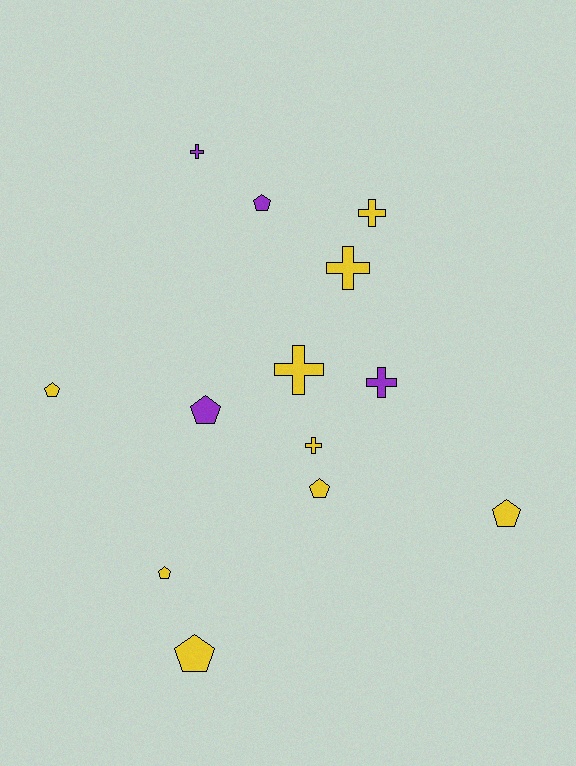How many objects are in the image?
There are 13 objects.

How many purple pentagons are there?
There are 2 purple pentagons.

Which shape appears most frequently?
Pentagon, with 7 objects.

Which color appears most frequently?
Yellow, with 9 objects.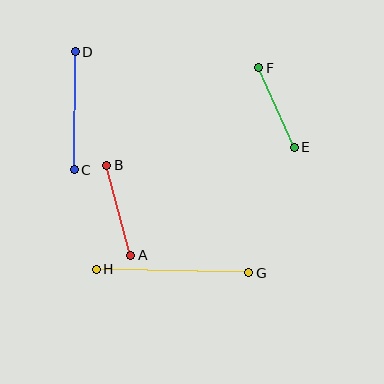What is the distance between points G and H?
The distance is approximately 153 pixels.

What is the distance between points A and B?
The distance is approximately 93 pixels.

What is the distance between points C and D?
The distance is approximately 118 pixels.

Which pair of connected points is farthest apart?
Points G and H are farthest apart.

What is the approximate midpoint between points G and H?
The midpoint is at approximately (172, 271) pixels.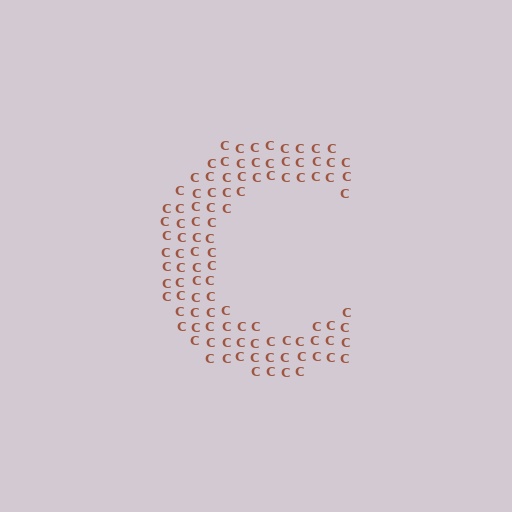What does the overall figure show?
The overall figure shows the letter C.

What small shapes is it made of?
It is made of small letter C's.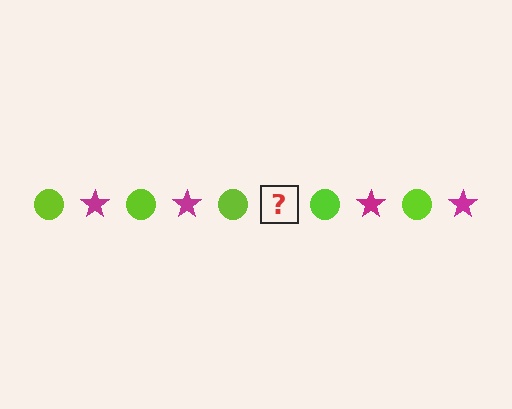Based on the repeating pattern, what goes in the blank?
The blank should be a magenta star.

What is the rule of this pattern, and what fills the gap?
The rule is that the pattern alternates between lime circle and magenta star. The gap should be filled with a magenta star.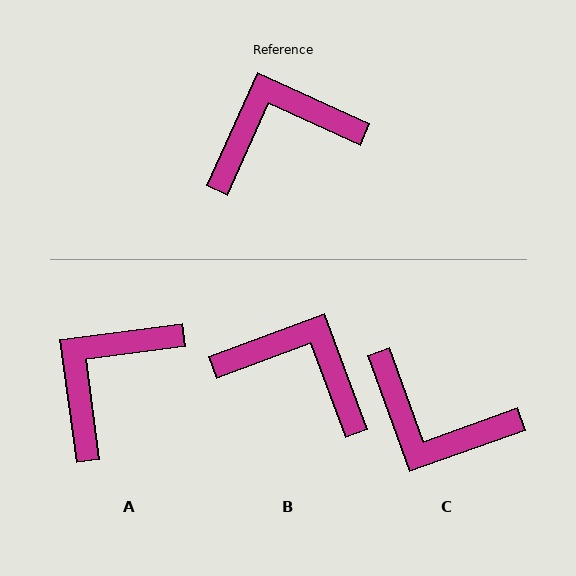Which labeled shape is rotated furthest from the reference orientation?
C, about 134 degrees away.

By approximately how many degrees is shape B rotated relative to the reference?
Approximately 45 degrees clockwise.